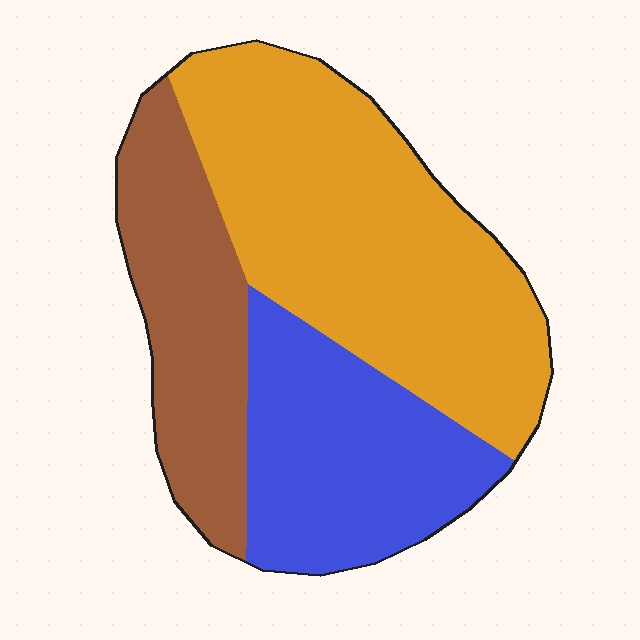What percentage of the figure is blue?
Blue covers 28% of the figure.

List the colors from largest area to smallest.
From largest to smallest: orange, blue, brown.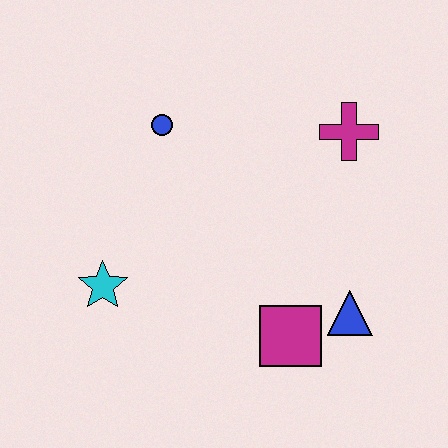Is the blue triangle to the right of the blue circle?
Yes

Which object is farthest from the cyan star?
The magenta cross is farthest from the cyan star.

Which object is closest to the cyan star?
The blue circle is closest to the cyan star.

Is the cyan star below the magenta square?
No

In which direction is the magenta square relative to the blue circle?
The magenta square is below the blue circle.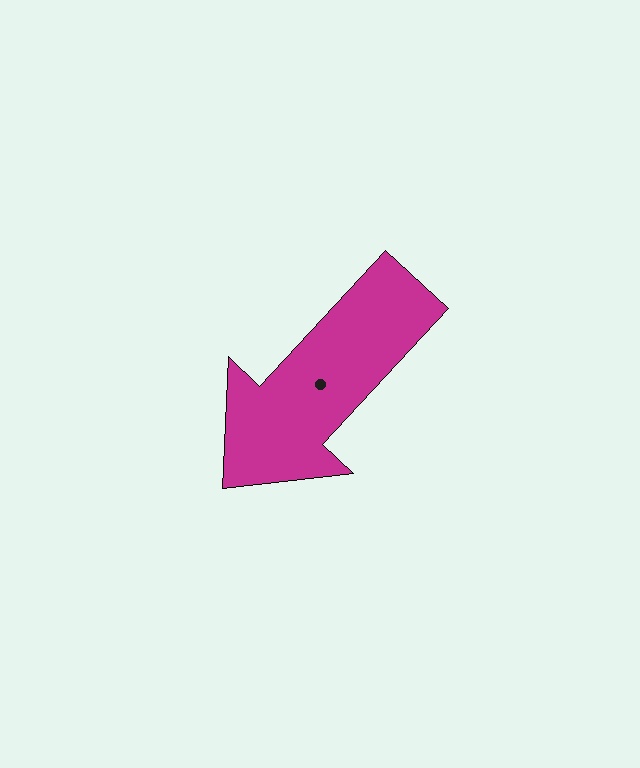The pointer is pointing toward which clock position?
Roughly 7 o'clock.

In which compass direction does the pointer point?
Southwest.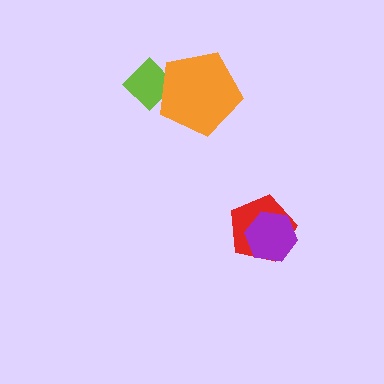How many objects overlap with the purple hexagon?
1 object overlaps with the purple hexagon.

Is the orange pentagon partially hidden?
No, no other shape covers it.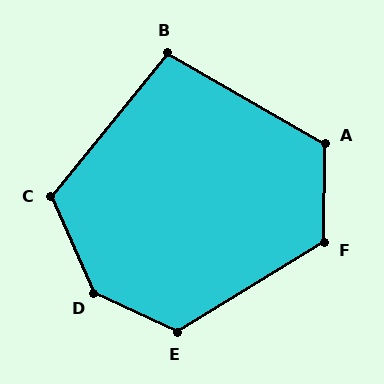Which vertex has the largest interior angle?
D, at approximately 139 degrees.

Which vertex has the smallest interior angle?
B, at approximately 99 degrees.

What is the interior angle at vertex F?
Approximately 122 degrees (obtuse).